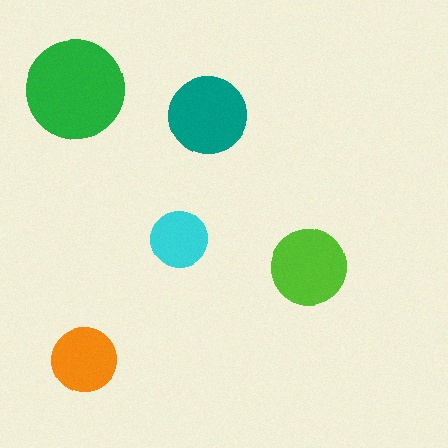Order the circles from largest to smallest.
the green one, the teal one, the lime one, the orange one, the cyan one.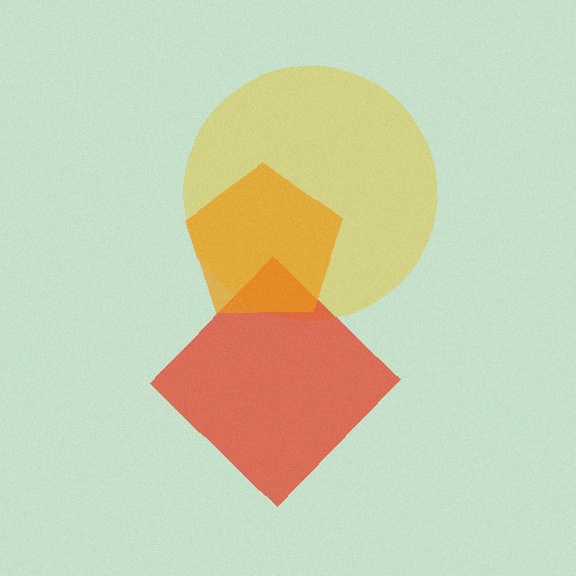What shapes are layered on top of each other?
The layered shapes are: a yellow circle, a red diamond, an orange pentagon.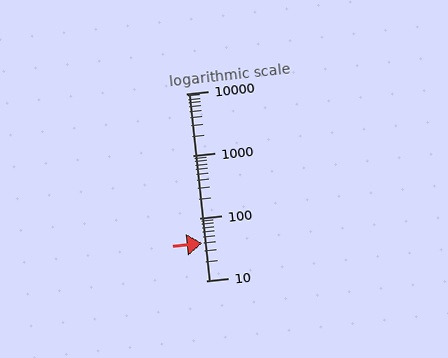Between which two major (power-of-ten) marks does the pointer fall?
The pointer is between 10 and 100.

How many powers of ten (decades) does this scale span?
The scale spans 3 decades, from 10 to 10000.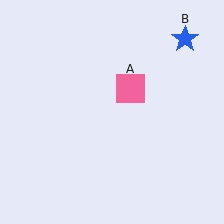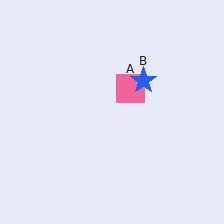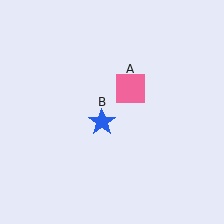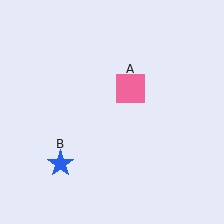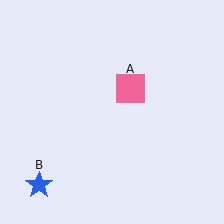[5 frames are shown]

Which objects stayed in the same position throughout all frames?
Pink square (object A) remained stationary.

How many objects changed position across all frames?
1 object changed position: blue star (object B).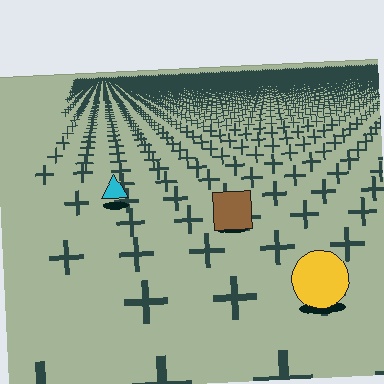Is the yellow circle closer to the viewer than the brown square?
Yes. The yellow circle is closer — you can tell from the texture gradient: the ground texture is coarser near it.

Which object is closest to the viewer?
The yellow circle is closest. The texture marks near it are larger and more spread out.